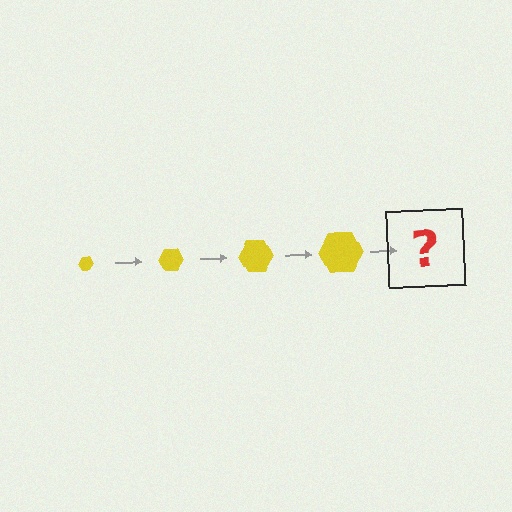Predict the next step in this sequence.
The next step is a yellow hexagon, larger than the previous one.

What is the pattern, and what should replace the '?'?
The pattern is that the hexagon gets progressively larger each step. The '?' should be a yellow hexagon, larger than the previous one.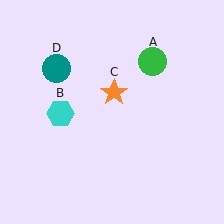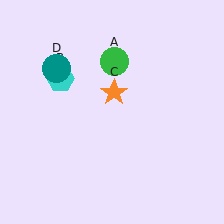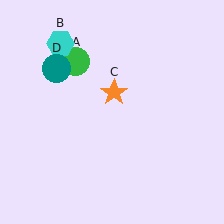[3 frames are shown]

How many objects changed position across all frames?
2 objects changed position: green circle (object A), cyan hexagon (object B).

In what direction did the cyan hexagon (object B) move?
The cyan hexagon (object B) moved up.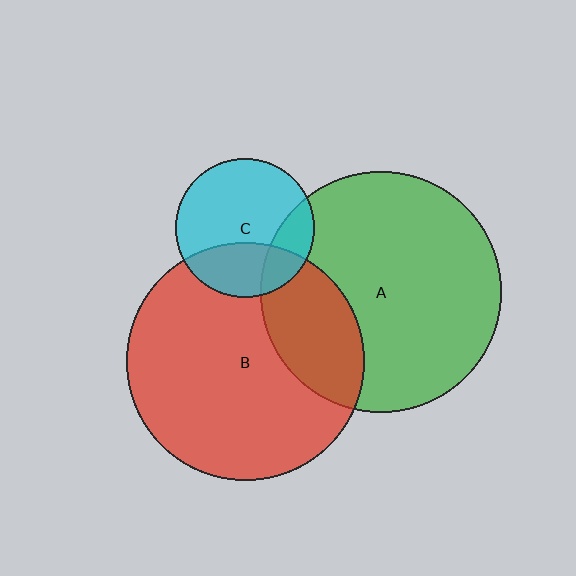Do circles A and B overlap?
Yes.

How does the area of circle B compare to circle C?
Approximately 2.9 times.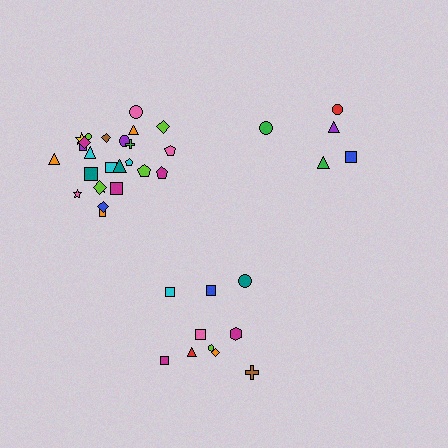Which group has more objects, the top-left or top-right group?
The top-left group.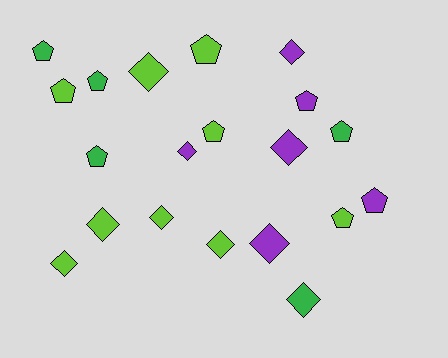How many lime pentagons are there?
There are 4 lime pentagons.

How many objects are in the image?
There are 20 objects.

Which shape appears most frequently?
Pentagon, with 10 objects.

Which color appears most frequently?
Lime, with 9 objects.